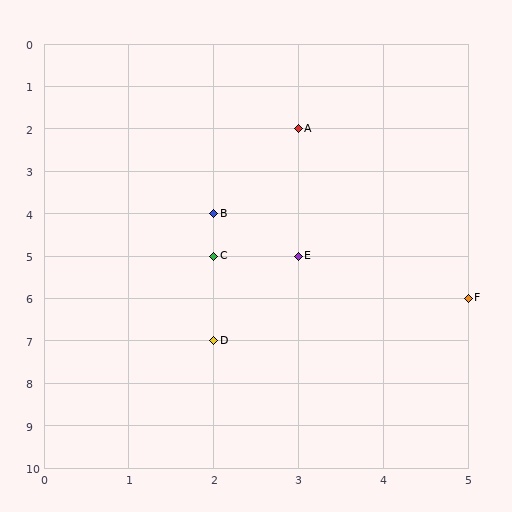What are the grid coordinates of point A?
Point A is at grid coordinates (3, 2).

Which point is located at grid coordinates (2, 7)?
Point D is at (2, 7).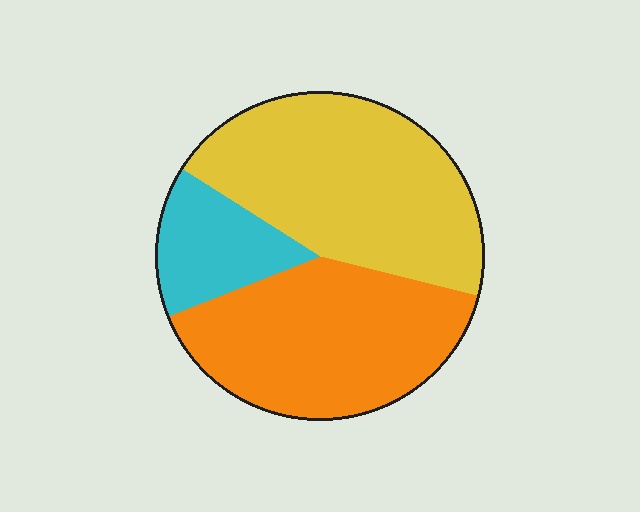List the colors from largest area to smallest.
From largest to smallest: yellow, orange, cyan.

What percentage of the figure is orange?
Orange takes up between a quarter and a half of the figure.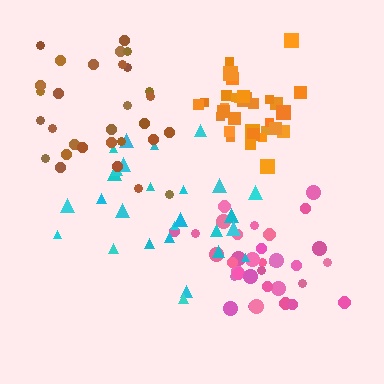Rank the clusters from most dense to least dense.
orange, pink, brown, cyan.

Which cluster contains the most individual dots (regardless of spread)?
Pink (34).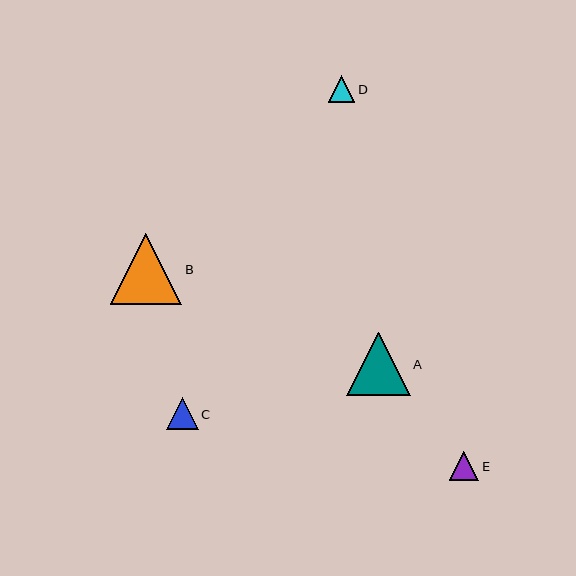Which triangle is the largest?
Triangle B is the largest with a size of approximately 71 pixels.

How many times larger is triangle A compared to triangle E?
Triangle A is approximately 2.2 times the size of triangle E.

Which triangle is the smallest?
Triangle D is the smallest with a size of approximately 26 pixels.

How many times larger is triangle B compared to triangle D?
Triangle B is approximately 2.7 times the size of triangle D.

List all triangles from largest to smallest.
From largest to smallest: B, A, C, E, D.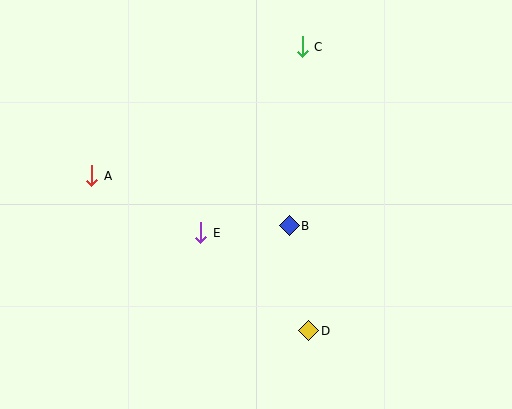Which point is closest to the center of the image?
Point B at (289, 226) is closest to the center.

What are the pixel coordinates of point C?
Point C is at (302, 47).